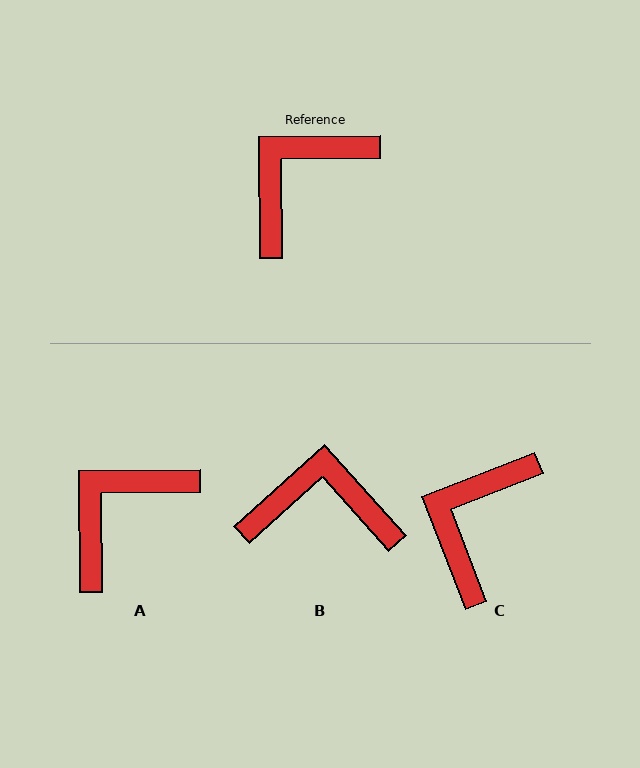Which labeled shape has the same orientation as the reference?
A.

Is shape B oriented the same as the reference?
No, it is off by about 49 degrees.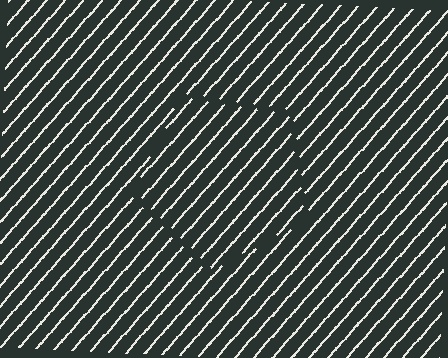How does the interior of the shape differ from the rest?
The interior of the shape contains the same grating, shifted by half a period — the contour is defined by the phase discontinuity where line-ends from the inner and outer gratings abut.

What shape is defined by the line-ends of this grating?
An illusory pentagon. The interior of the shape contains the same grating, shifted by half a period — the contour is defined by the phase discontinuity where line-ends from the inner and outer gratings abut.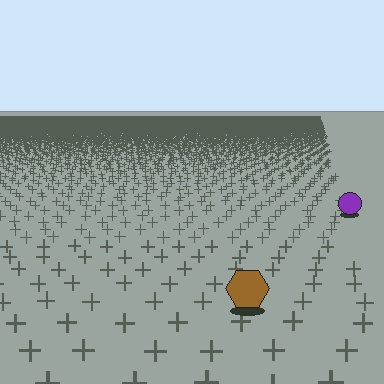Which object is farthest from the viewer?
The purple circle is farthest from the viewer. It appears smaller and the ground texture around it is denser.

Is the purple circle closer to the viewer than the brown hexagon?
No. The brown hexagon is closer — you can tell from the texture gradient: the ground texture is coarser near it.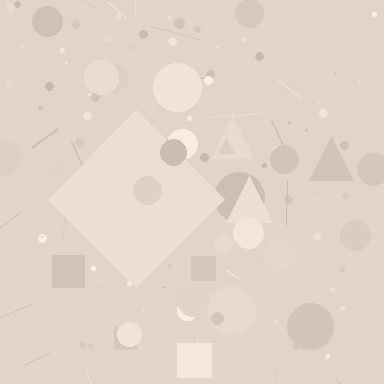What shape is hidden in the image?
A diamond is hidden in the image.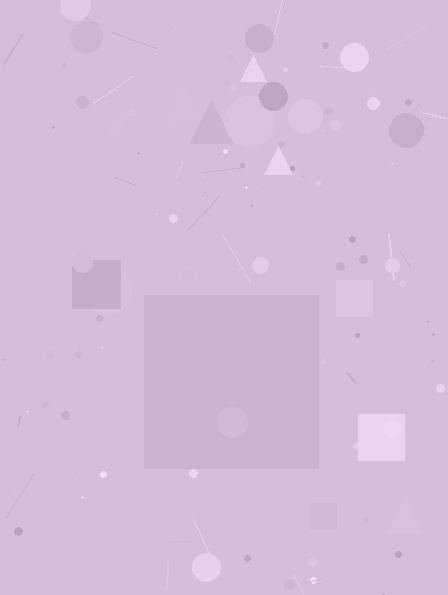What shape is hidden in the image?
A square is hidden in the image.